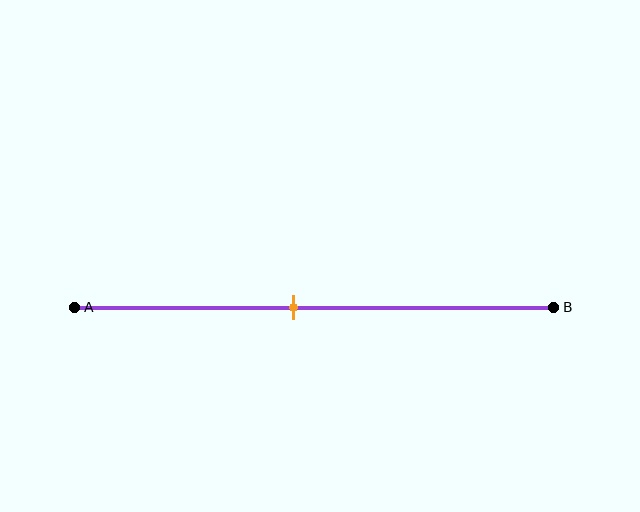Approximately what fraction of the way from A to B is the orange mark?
The orange mark is approximately 45% of the way from A to B.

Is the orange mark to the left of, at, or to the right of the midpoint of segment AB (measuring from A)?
The orange mark is to the left of the midpoint of segment AB.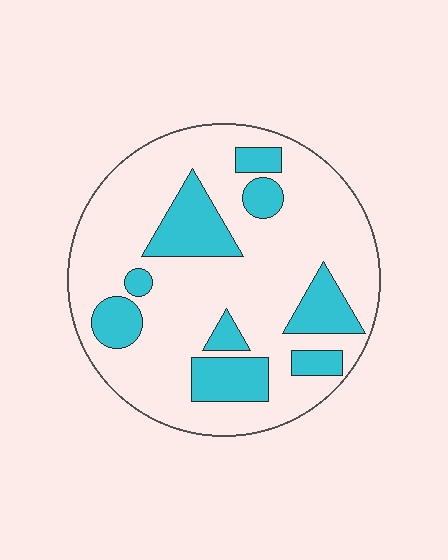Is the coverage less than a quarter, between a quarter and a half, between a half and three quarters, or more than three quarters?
Less than a quarter.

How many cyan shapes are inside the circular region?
9.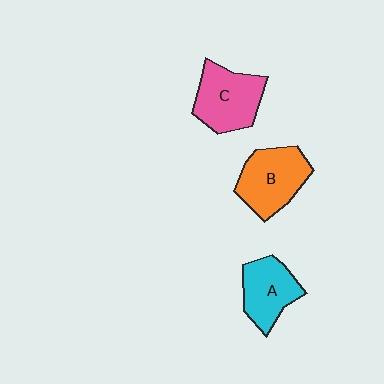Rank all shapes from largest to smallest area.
From largest to smallest: B (orange), C (pink), A (cyan).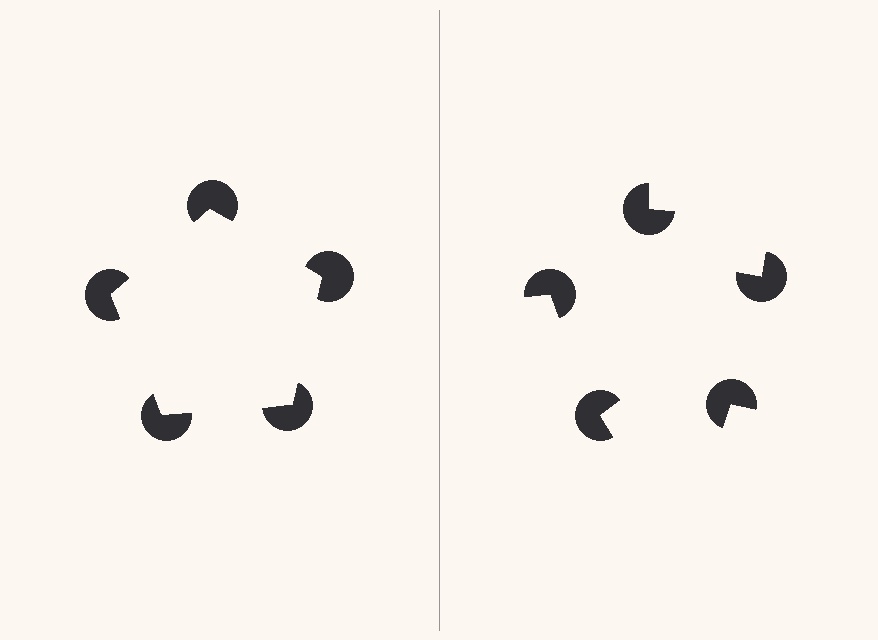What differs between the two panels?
The pac-man discs are positioned identically on both sides; only the wedge orientations differ. On the left they align to a pentagon; on the right they are misaligned.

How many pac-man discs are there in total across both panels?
10 — 5 on each side.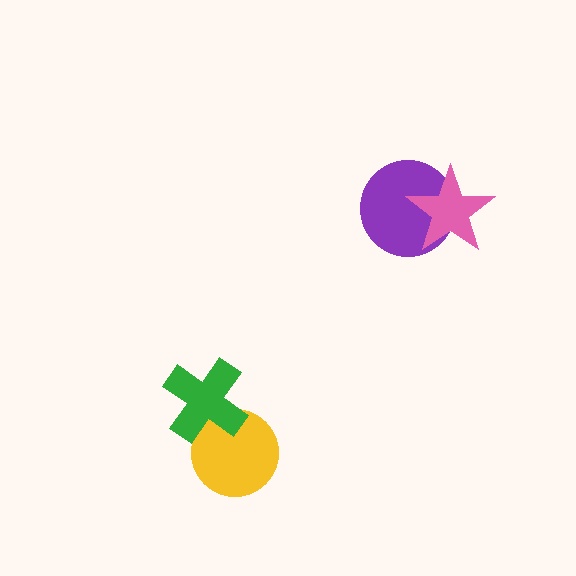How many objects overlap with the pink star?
1 object overlaps with the pink star.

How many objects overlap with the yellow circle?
1 object overlaps with the yellow circle.